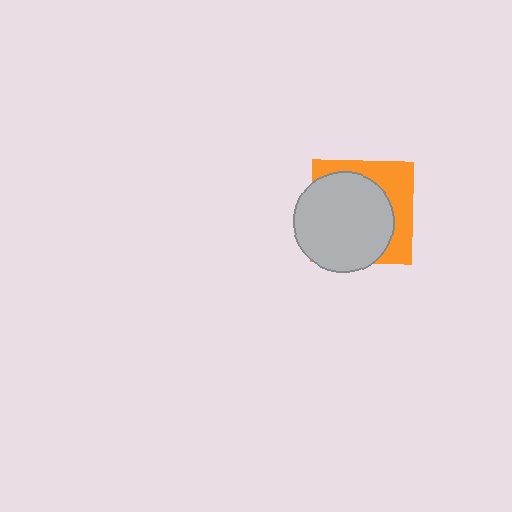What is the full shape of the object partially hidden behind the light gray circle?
The partially hidden object is an orange square.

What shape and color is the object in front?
The object in front is a light gray circle.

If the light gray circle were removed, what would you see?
You would see the complete orange square.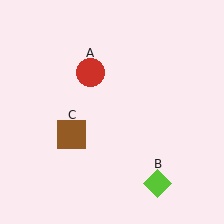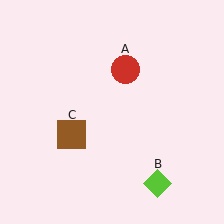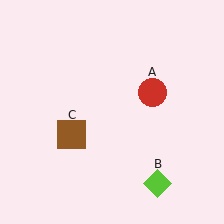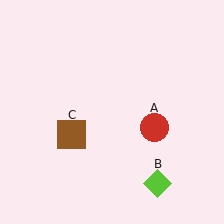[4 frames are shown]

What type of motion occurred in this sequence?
The red circle (object A) rotated clockwise around the center of the scene.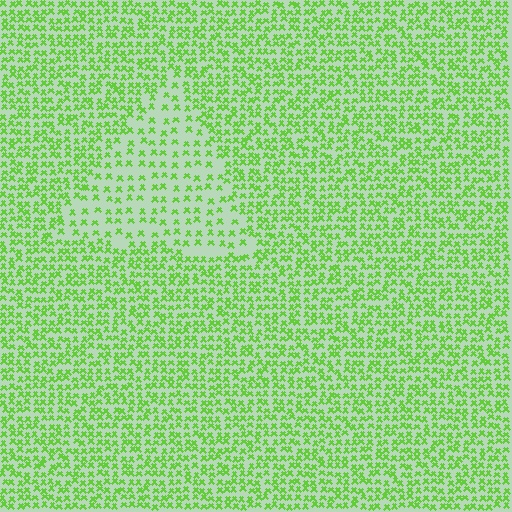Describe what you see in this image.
The image contains small lime elements arranged at two different densities. A triangle-shaped region is visible where the elements are less densely packed than the surrounding area.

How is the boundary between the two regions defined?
The boundary is defined by a change in element density (approximately 2.0x ratio). All elements are the same color, size, and shape.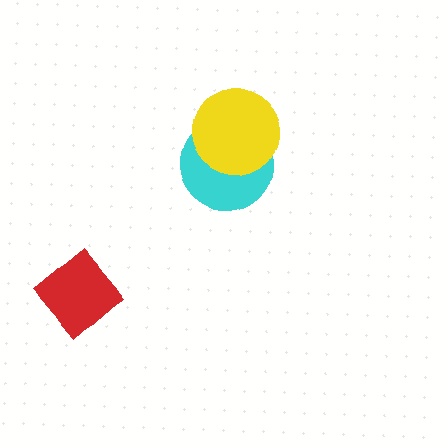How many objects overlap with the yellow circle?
1 object overlaps with the yellow circle.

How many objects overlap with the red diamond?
0 objects overlap with the red diamond.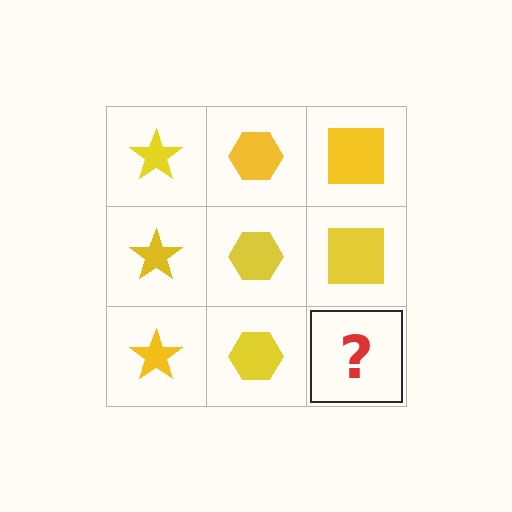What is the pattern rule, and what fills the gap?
The rule is that each column has a consistent shape. The gap should be filled with a yellow square.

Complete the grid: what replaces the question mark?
The question mark should be replaced with a yellow square.